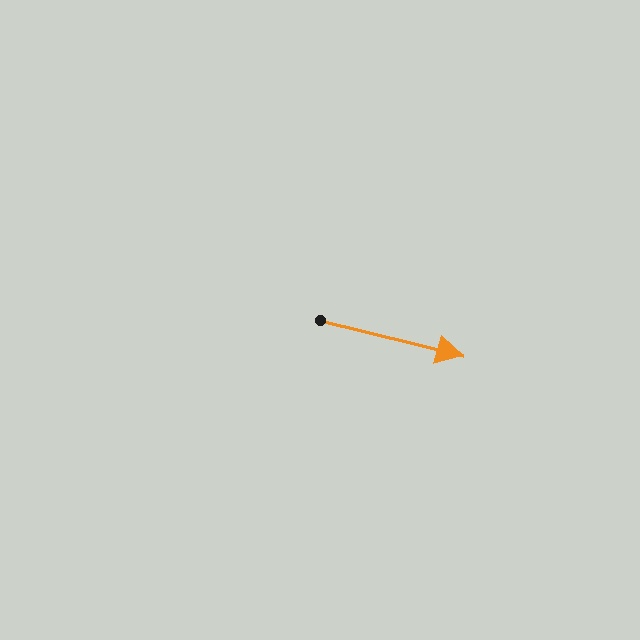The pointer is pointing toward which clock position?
Roughly 3 o'clock.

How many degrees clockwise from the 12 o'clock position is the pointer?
Approximately 104 degrees.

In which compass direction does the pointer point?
East.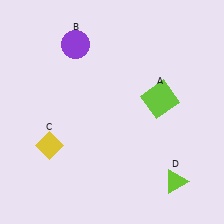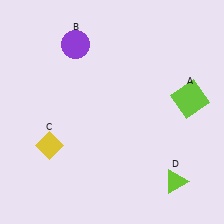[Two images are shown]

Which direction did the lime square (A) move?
The lime square (A) moved right.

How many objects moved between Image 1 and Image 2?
1 object moved between the two images.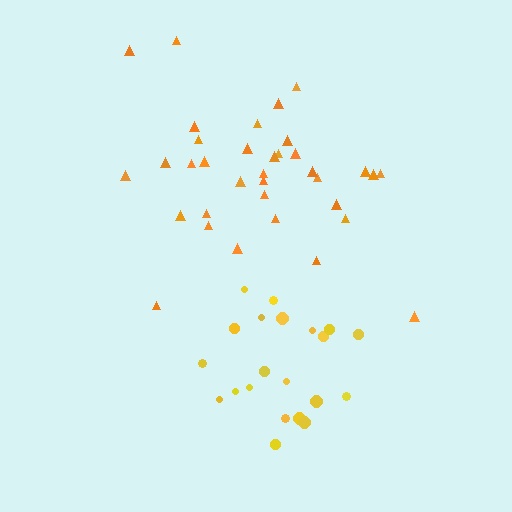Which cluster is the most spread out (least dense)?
Orange.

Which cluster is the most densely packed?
Yellow.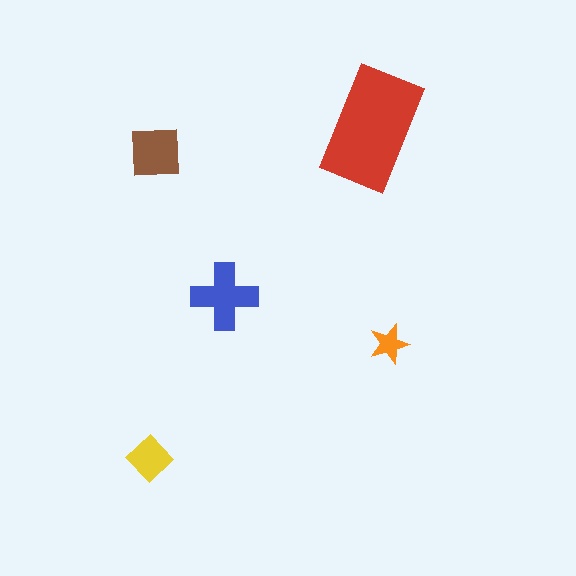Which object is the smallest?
The orange star.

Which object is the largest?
The red rectangle.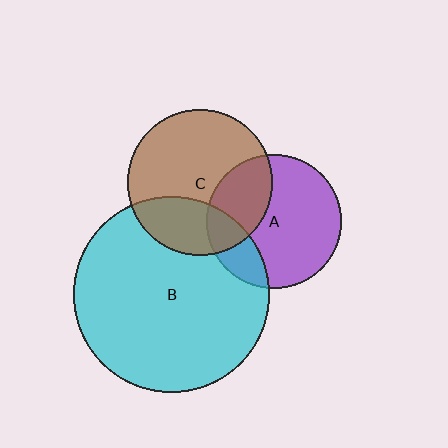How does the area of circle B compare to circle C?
Approximately 1.8 times.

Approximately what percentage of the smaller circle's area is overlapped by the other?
Approximately 30%.